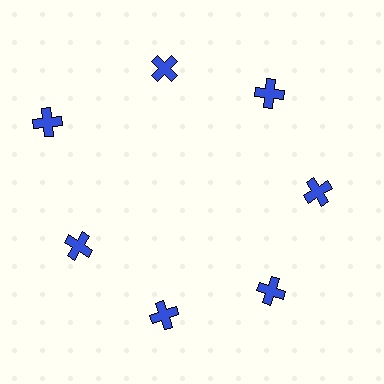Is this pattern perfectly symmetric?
No. The 7 blue crosses are arranged in a ring, but one element near the 10 o'clock position is pushed outward from the center, breaking the 7-fold rotational symmetry.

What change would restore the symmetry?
The symmetry would be restored by moving it inward, back onto the ring so that all 7 crosses sit at equal angles and equal distance from the center.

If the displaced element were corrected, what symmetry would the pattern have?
It would have 7-fold rotational symmetry — the pattern would map onto itself every 51 degrees.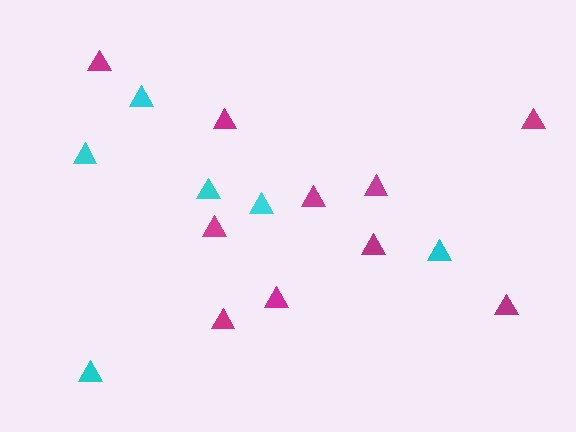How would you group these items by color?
There are 2 groups: one group of magenta triangles (10) and one group of cyan triangles (6).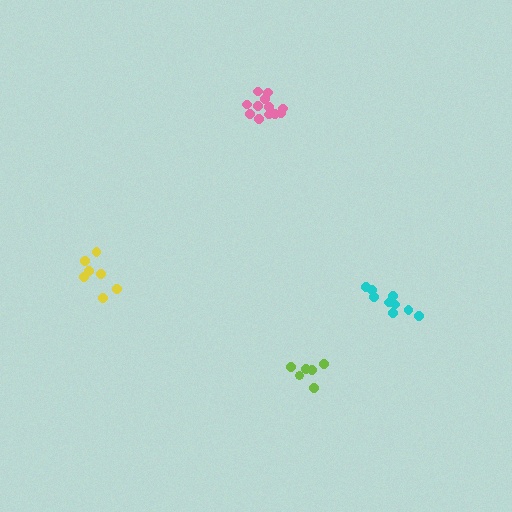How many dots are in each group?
Group 1: 9 dots, Group 2: 12 dots, Group 3: 6 dots, Group 4: 7 dots (34 total).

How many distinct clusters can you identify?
There are 4 distinct clusters.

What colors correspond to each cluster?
The clusters are colored: cyan, pink, lime, yellow.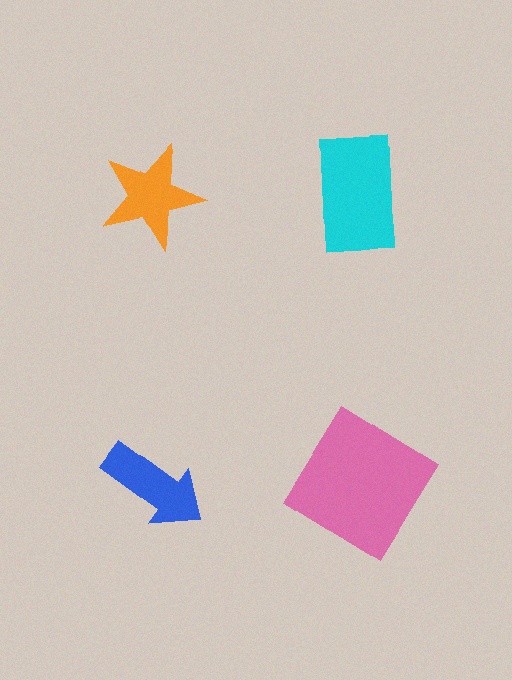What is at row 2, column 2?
A pink diamond.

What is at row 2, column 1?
A blue arrow.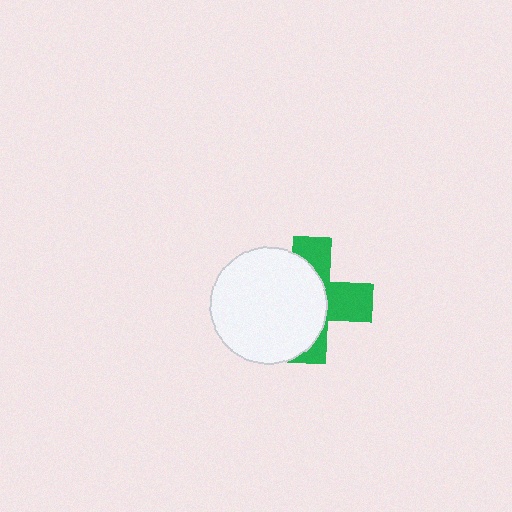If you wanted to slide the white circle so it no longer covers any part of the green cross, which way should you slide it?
Slide it left — that is the most direct way to separate the two shapes.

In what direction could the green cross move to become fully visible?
The green cross could move right. That would shift it out from behind the white circle entirely.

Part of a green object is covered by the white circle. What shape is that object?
It is a cross.